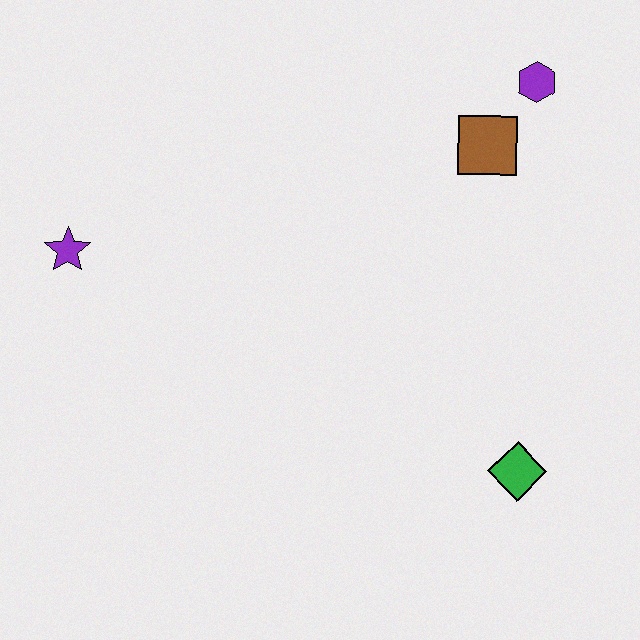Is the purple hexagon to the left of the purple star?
No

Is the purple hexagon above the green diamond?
Yes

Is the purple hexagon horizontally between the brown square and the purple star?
No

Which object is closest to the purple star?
The brown square is closest to the purple star.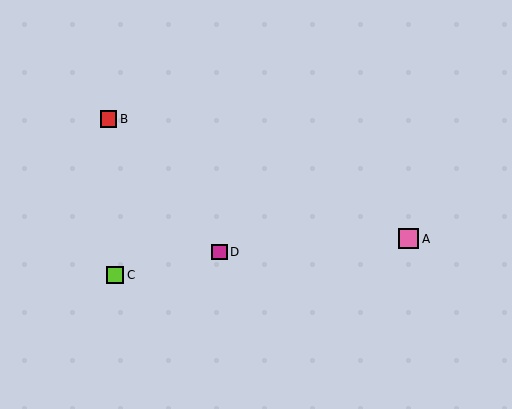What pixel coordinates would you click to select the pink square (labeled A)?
Click at (408, 239) to select the pink square A.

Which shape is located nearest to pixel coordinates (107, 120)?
The red square (labeled B) at (108, 119) is nearest to that location.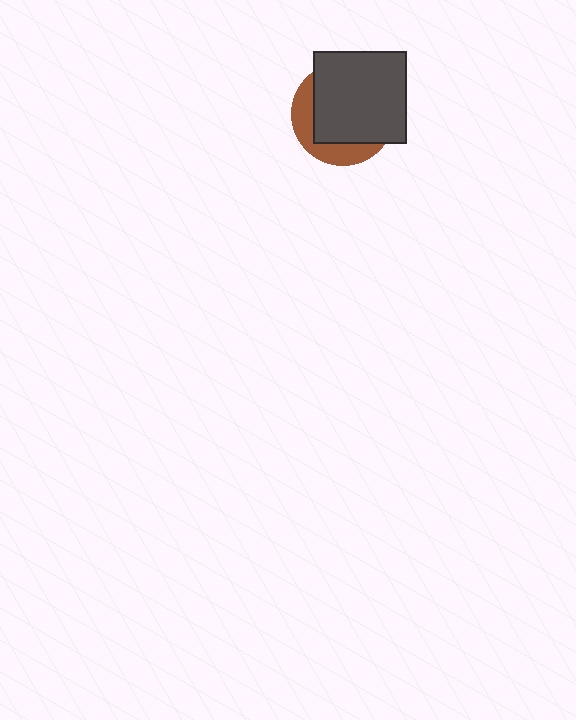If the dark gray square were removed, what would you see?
You would see the complete brown circle.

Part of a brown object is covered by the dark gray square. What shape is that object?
It is a circle.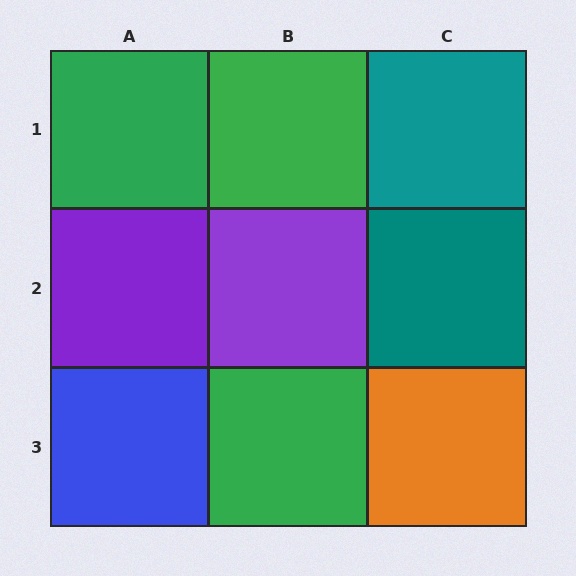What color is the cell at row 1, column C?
Teal.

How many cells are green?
3 cells are green.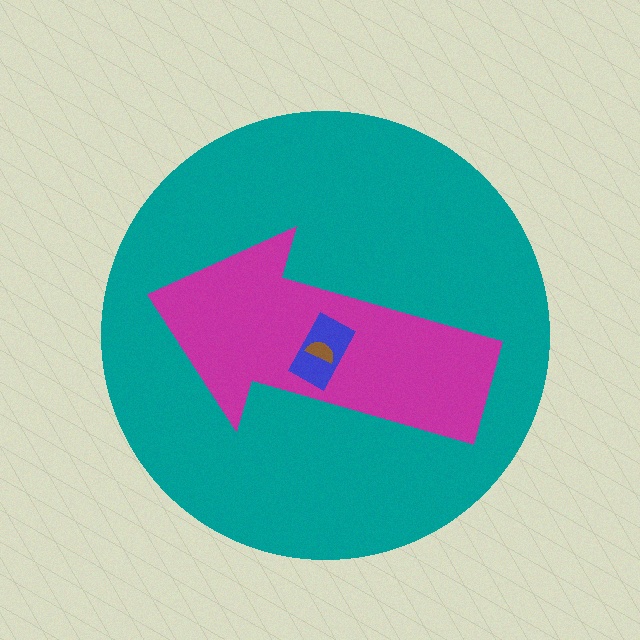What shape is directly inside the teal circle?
The magenta arrow.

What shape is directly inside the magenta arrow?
The blue rectangle.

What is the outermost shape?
The teal circle.